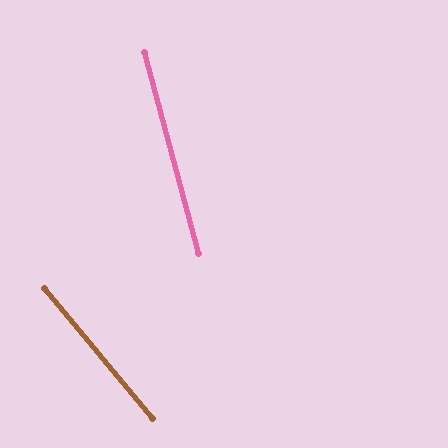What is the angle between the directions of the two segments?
Approximately 25 degrees.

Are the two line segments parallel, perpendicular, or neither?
Neither parallel nor perpendicular — they differ by about 25°.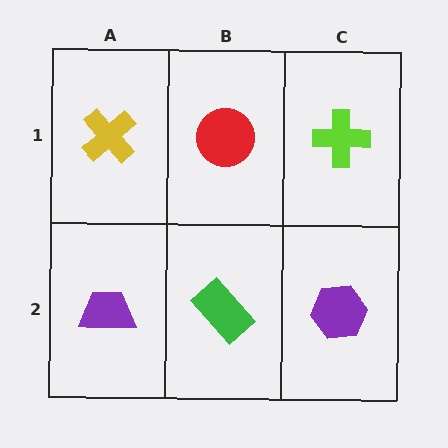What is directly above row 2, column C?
A lime cross.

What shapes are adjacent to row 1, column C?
A purple hexagon (row 2, column C), a red circle (row 1, column B).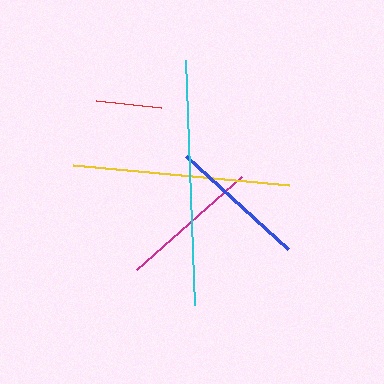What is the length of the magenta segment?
The magenta segment is approximately 140 pixels long.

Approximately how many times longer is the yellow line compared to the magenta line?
The yellow line is approximately 1.5 times the length of the magenta line.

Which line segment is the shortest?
The red line is the shortest at approximately 66 pixels.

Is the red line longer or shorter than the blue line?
The blue line is longer than the red line.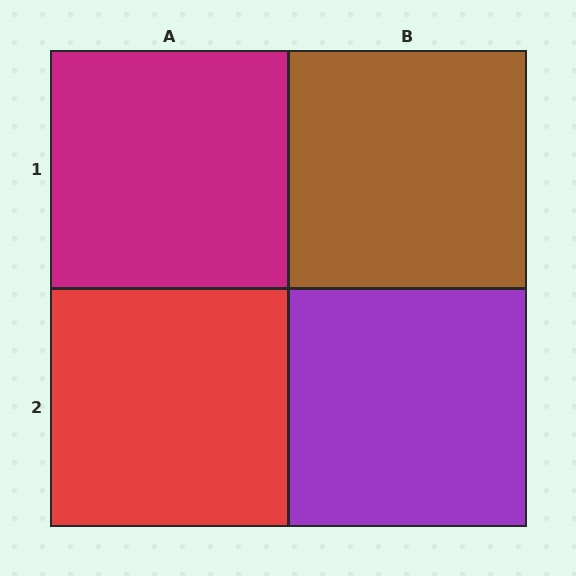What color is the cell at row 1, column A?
Magenta.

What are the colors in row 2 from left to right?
Red, purple.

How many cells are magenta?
1 cell is magenta.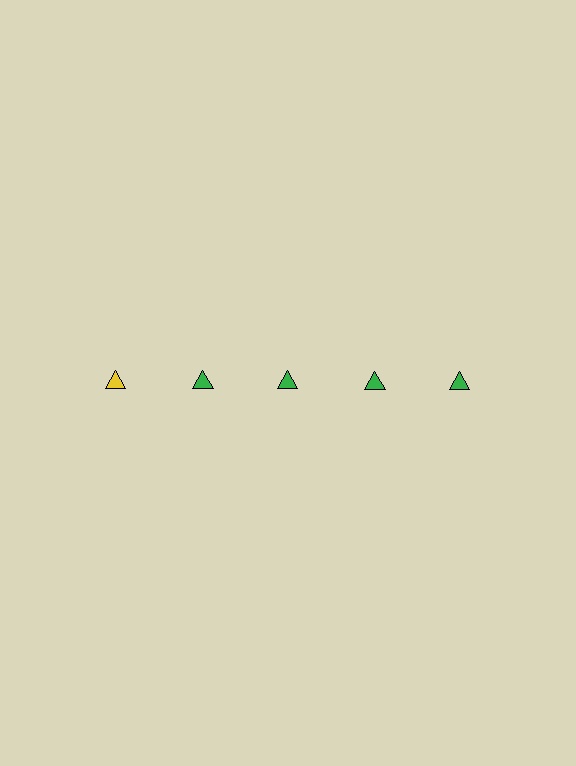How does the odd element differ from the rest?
It has a different color: yellow instead of green.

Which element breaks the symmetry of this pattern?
The yellow triangle in the top row, leftmost column breaks the symmetry. All other shapes are green triangles.